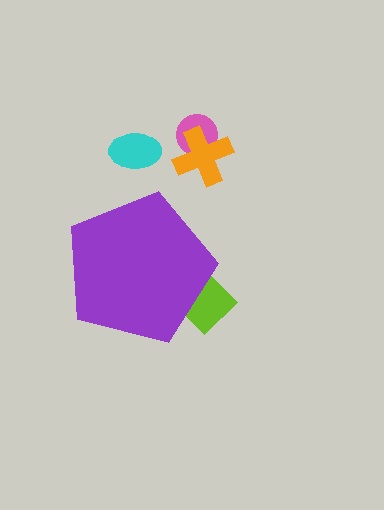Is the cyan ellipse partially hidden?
No, the cyan ellipse is fully visible.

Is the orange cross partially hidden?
No, the orange cross is fully visible.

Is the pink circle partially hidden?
No, the pink circle is fully visible.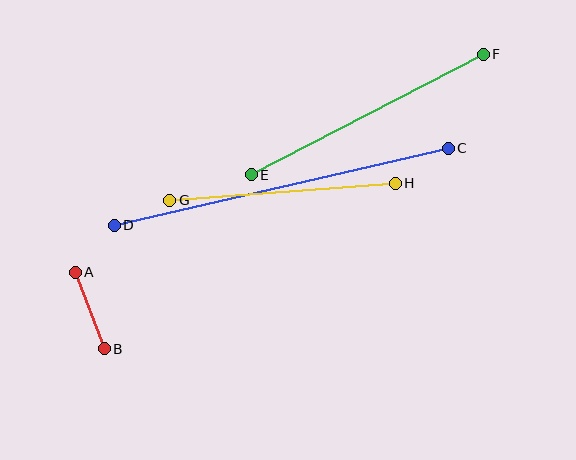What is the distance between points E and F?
The distance is approximately 262 pixels.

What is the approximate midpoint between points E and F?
The midpoint is at approximately (367, 114) pixels.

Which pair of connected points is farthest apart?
Points C and D are farthest apart.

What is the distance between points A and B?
The distance is approximately 82 pixels.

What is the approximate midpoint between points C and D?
The midpoint is at approximately (281, 187) pixels.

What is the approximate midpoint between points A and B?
The midpoint is at approximately (90, 311) pixels.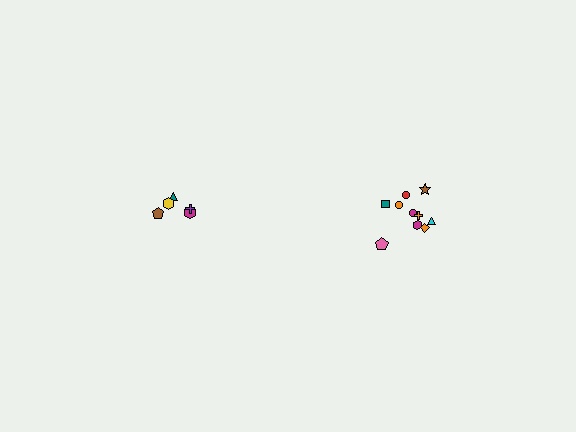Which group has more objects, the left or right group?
The right group.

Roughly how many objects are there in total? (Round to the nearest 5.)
Roughly 15 objects in total.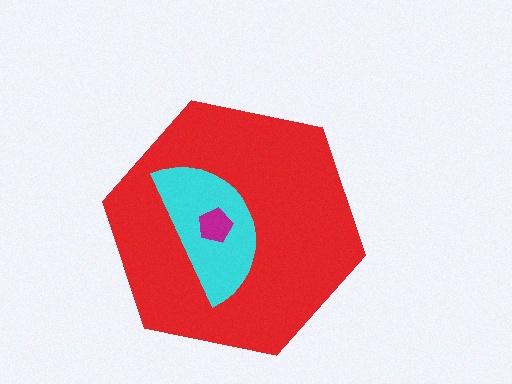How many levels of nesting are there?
3.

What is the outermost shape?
The red hexagon.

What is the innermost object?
The magenta pentagon.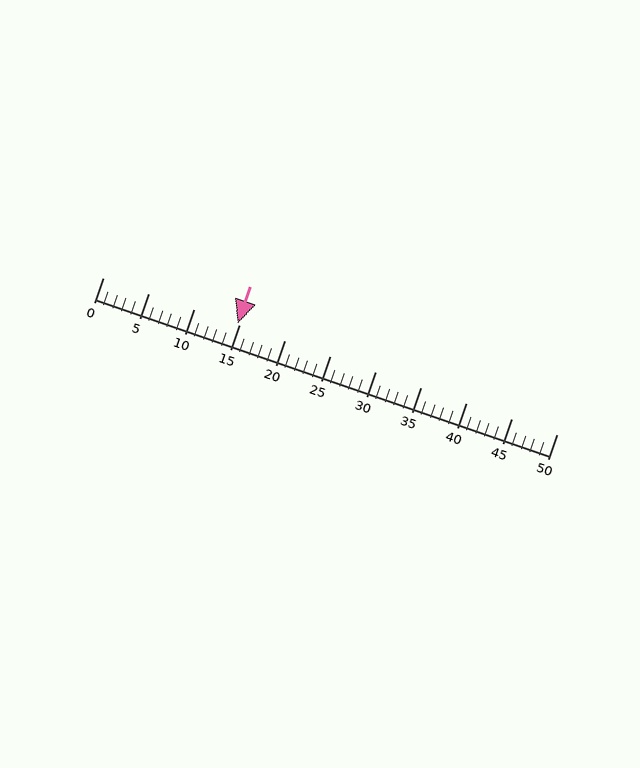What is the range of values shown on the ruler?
The ruler shows values from 0 to 50.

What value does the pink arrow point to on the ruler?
The pink arrow points to approximately 15.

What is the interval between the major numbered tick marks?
The major tick marks are spaced 5 units apart.